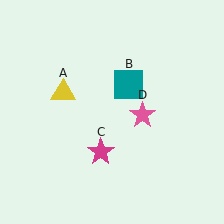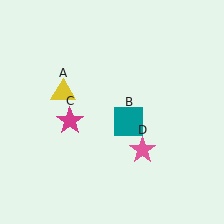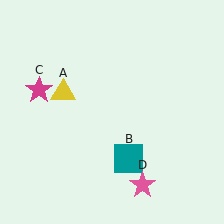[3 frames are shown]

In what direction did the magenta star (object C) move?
The magenta star (object C) moved up and to the left.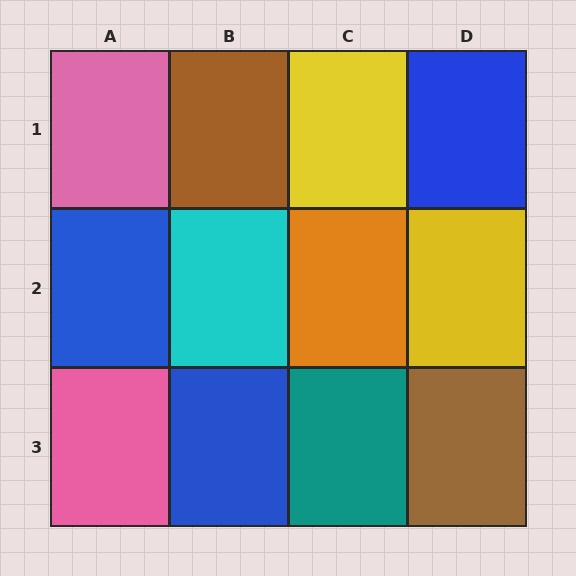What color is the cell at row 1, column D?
Blue.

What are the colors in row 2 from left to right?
Blue, cyan, orange, yellow.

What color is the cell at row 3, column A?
Pink.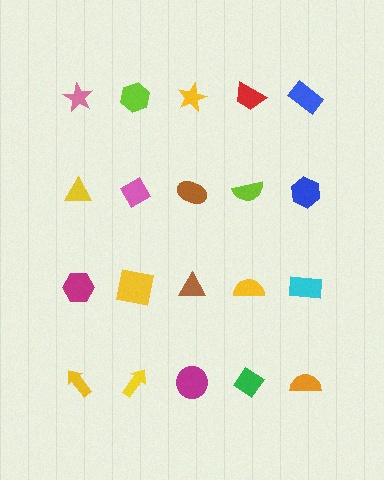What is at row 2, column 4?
A lime semicircle.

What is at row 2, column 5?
A blue hexagon.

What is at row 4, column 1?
A yellow arrow.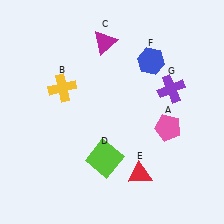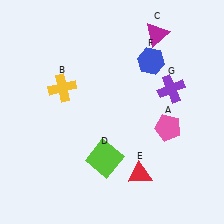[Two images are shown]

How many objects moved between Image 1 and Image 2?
1 object moved between the two images.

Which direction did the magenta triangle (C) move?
The magenta triangle (C) moved right.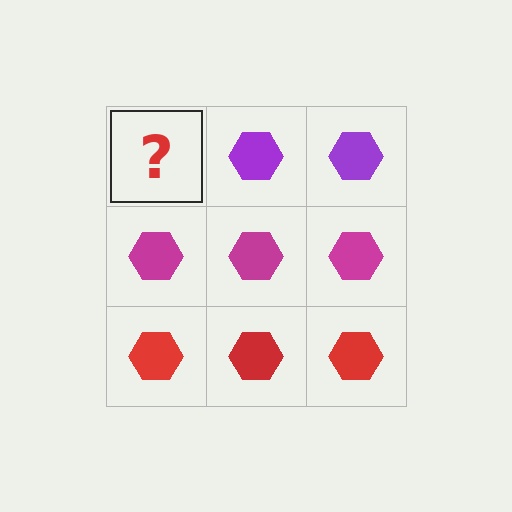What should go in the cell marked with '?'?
The missing cell should contain a purple hexagon.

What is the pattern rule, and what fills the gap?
The rule is that each row has a consistent color. The gap should be filled with a purple hexagon.